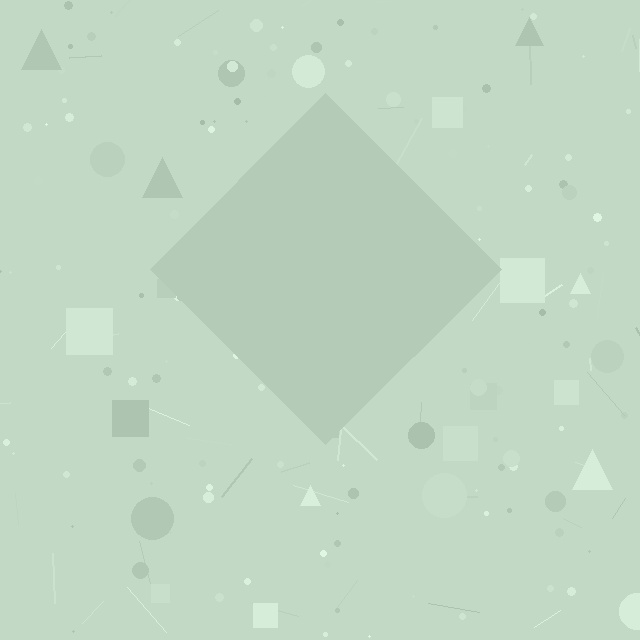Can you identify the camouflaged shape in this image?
The camouflaged shape is a diamond.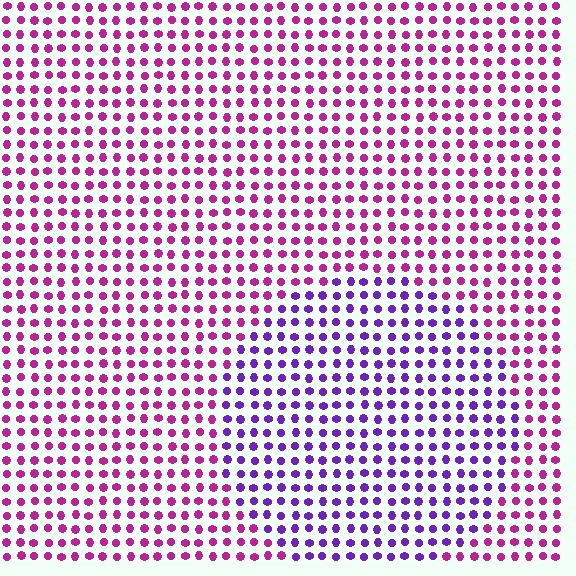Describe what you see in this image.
The image is filled with small magenta elements in a uniform arrangement. A circle-shaped region is visible where the elements are tinted to a slightly different hue, forming a subtle color boundary.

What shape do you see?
I see a circle.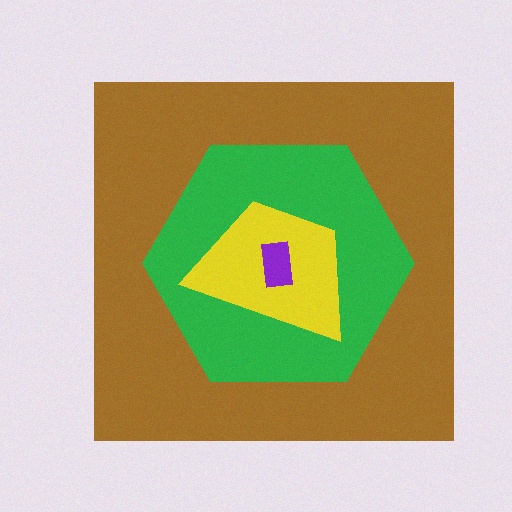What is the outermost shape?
The brown square.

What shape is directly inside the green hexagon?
The yellow trapezoid.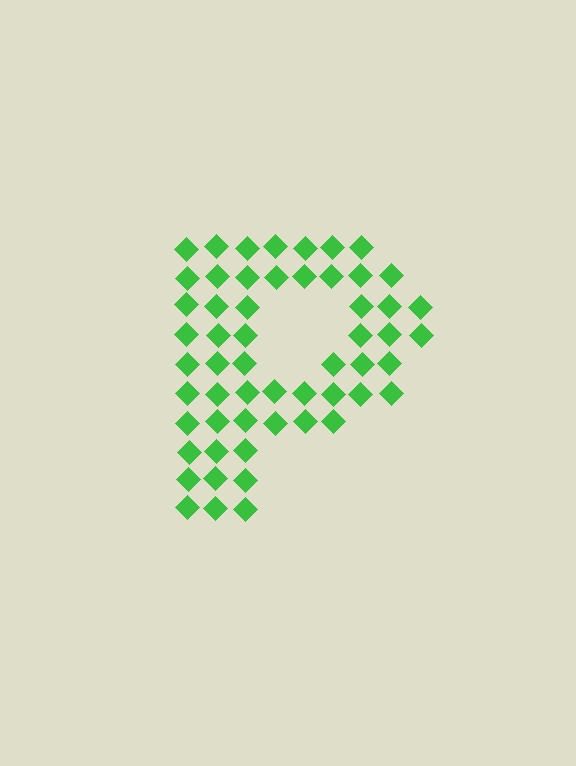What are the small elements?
The small elements are diamonds.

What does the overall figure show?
The overall figure shows the letter P.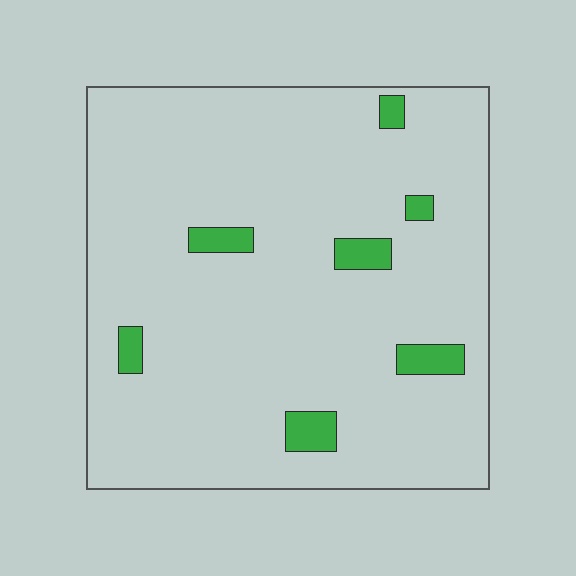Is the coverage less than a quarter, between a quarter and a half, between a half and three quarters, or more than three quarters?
Less than a quarter.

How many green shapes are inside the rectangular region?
7.